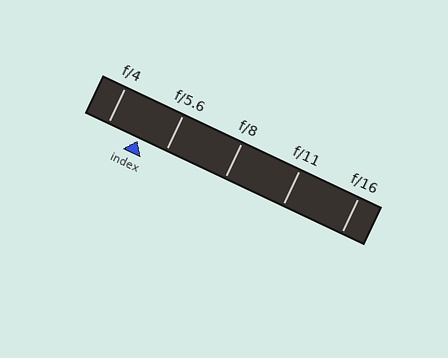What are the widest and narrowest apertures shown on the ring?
The widest aperture shown is f/4 and the narrowest is f/16.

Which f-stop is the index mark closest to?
The index mark is closest to f/5.6.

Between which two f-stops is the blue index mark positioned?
The index mark is between f/4 and f/5.6.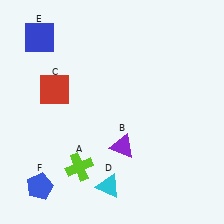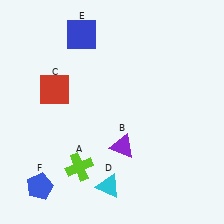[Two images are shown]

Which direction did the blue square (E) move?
The blue square (E) moved right.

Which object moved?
The blue square (E) moved right.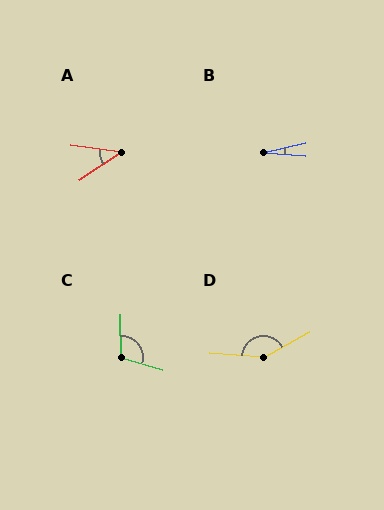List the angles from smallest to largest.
B (17°), A (40°), C (107°), D (147°).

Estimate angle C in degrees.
Approximately 107 degrees.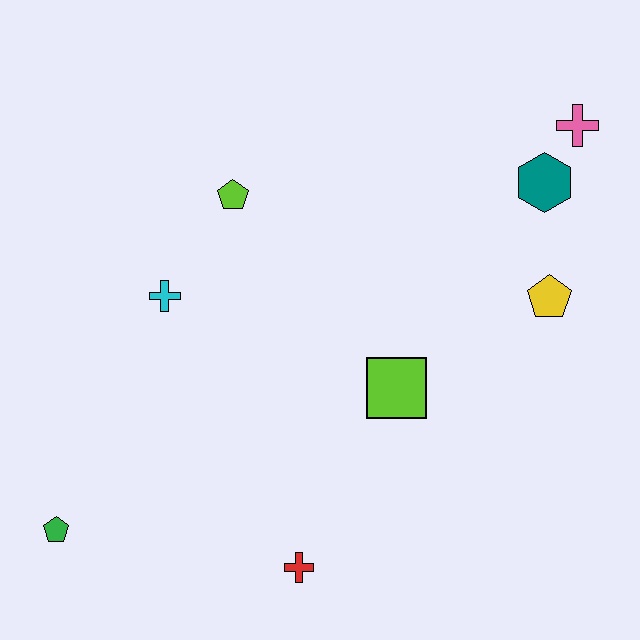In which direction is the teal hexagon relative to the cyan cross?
The teal hexagon is to the right of the cyan cross.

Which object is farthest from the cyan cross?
The pink cross is farthest from the cyan cross.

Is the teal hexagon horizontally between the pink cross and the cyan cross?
Yes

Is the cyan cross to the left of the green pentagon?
No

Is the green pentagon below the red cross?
No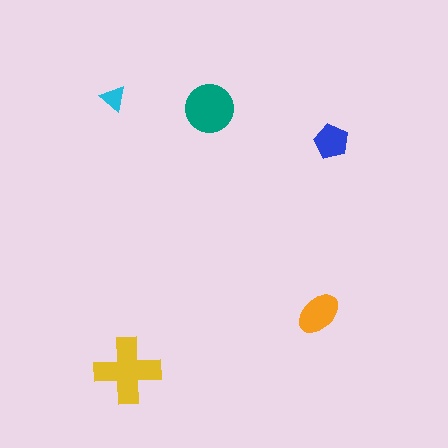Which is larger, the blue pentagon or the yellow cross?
The yellow cross.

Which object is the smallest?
The cyan triangle.